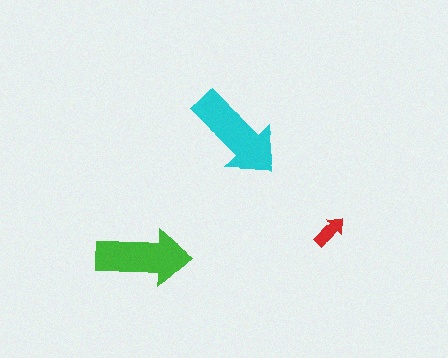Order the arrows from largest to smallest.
the cyan one, the green one, the red one.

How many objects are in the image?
There are 3 objects in the image.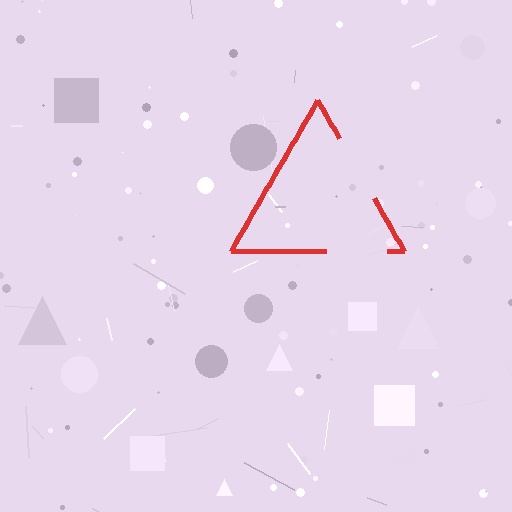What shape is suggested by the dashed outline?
The dashed outline suggests a triangle.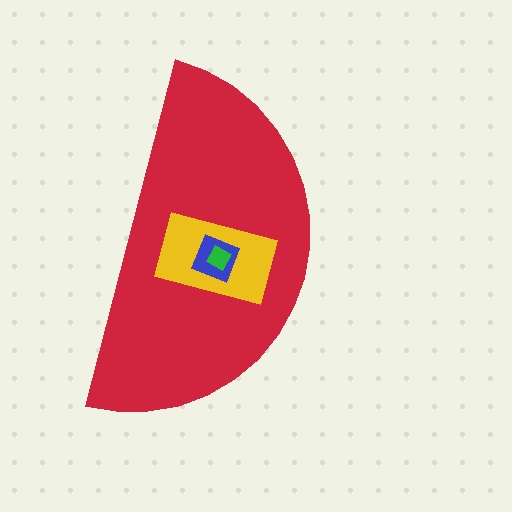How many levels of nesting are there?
4.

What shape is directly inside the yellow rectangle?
The blue square.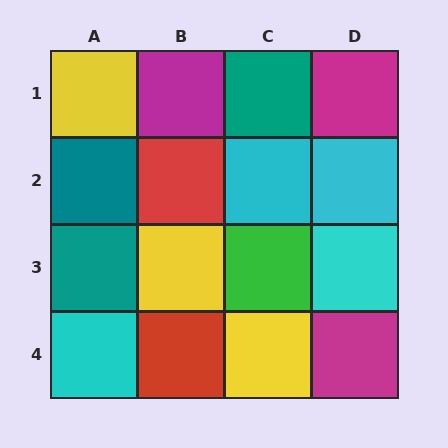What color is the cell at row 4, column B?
Red.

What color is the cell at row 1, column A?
Yellow.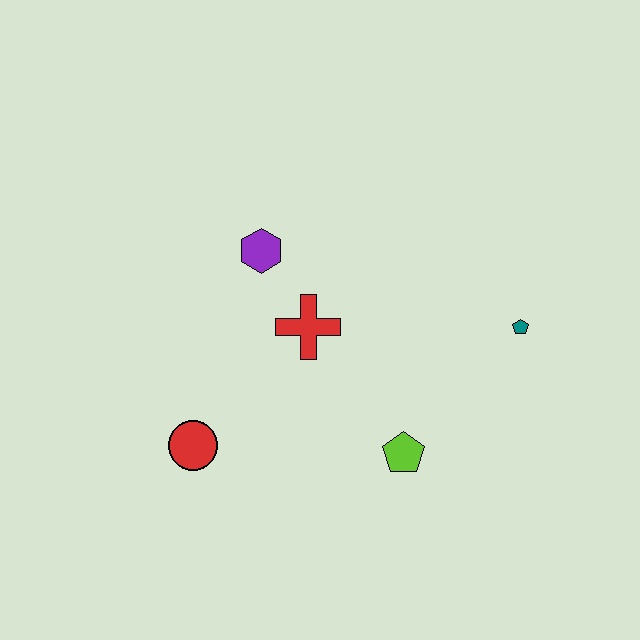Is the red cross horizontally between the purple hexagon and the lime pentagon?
Yes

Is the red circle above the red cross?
No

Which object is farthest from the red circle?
The teal pentagon is farthest from the red circle.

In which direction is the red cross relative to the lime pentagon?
The red cross is above the lime pentagon.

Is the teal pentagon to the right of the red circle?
Yes